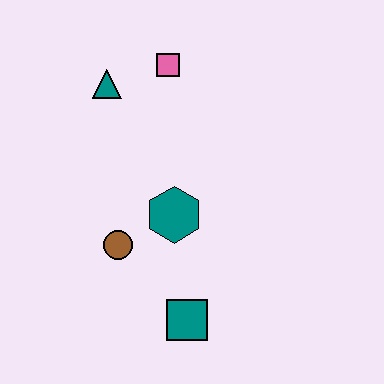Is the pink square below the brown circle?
No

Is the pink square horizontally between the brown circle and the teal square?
Yes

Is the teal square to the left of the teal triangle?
No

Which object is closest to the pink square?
The teal triangle is closest to the pink square.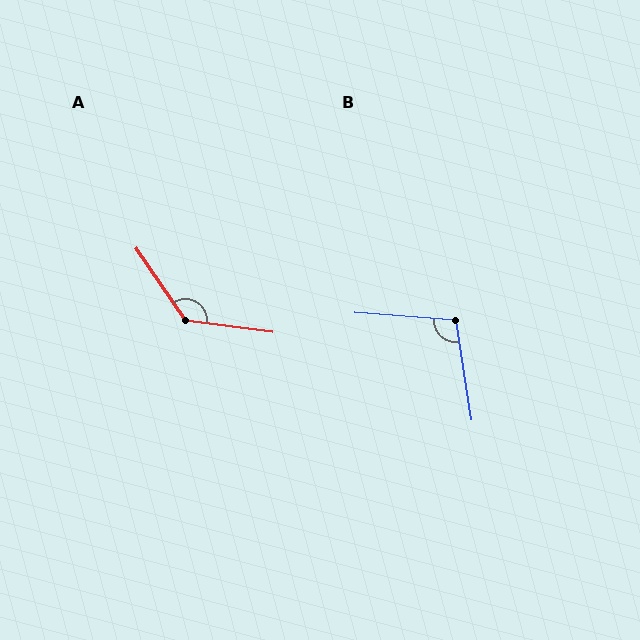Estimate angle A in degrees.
Approximately 132 degrees.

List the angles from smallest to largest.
B (103°), A (132°).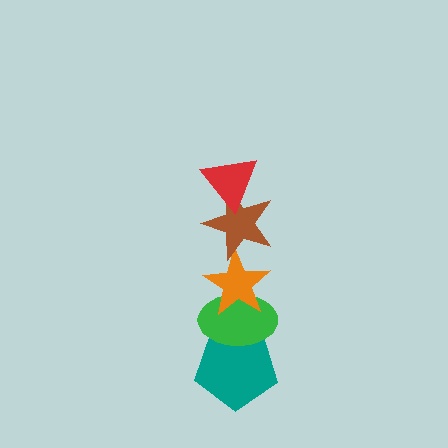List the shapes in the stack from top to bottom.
From top to bottom: the red triangle, the brown star, the orange star, the green ellipse, the teal pentagon.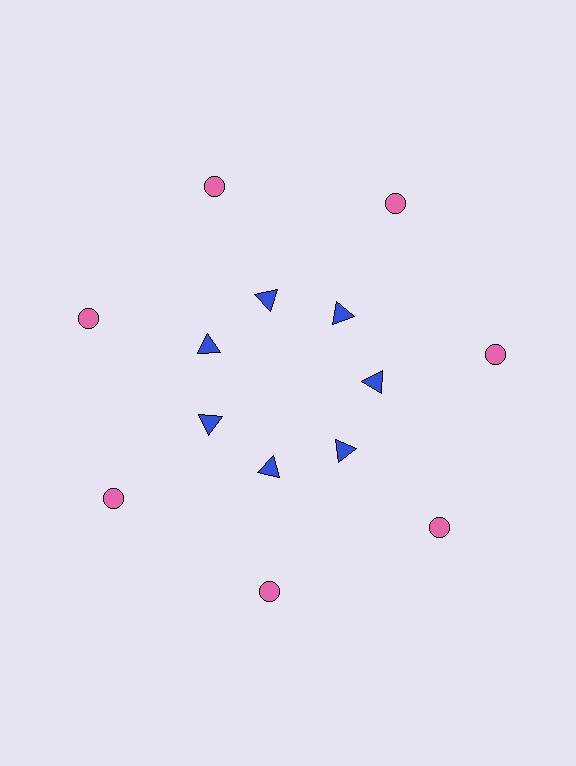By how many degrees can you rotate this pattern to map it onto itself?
The pattern maps onto itself every 51 degrees of rotation.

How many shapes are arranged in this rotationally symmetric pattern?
There are 14 shapes, arranged in 7 groups of 2.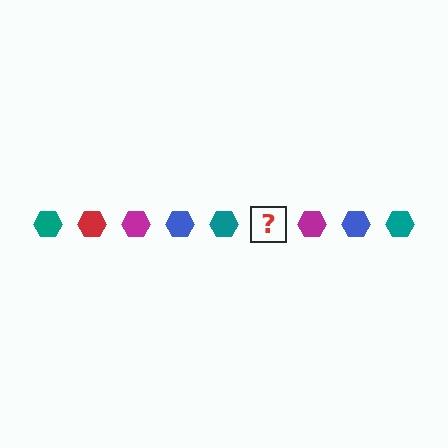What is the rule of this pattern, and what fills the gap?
The rule is that the pattern cycles through teal, red, magenta, blue hexagons. The gap should be filled with a red hexagon.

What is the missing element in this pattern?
The missing element is a red hexagon.